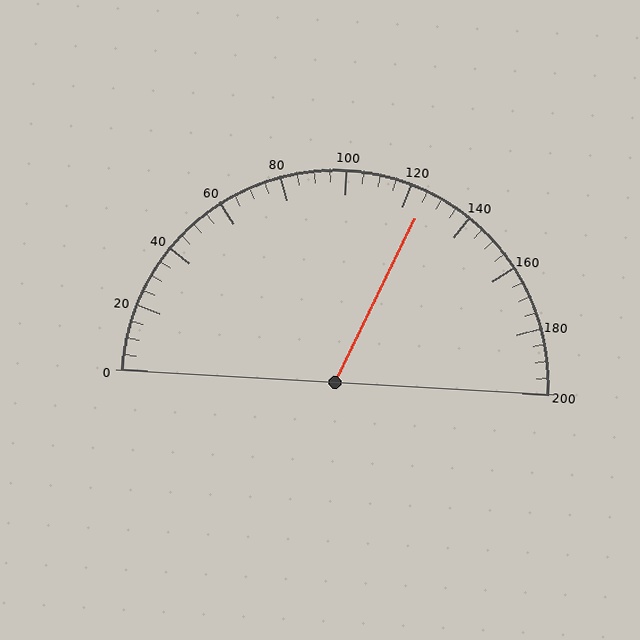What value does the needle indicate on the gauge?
The needle indicates approximately 125.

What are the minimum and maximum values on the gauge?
The gauge ranges from 0 to 200.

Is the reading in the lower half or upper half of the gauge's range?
The reading is in the upper half of the range (0 to 200).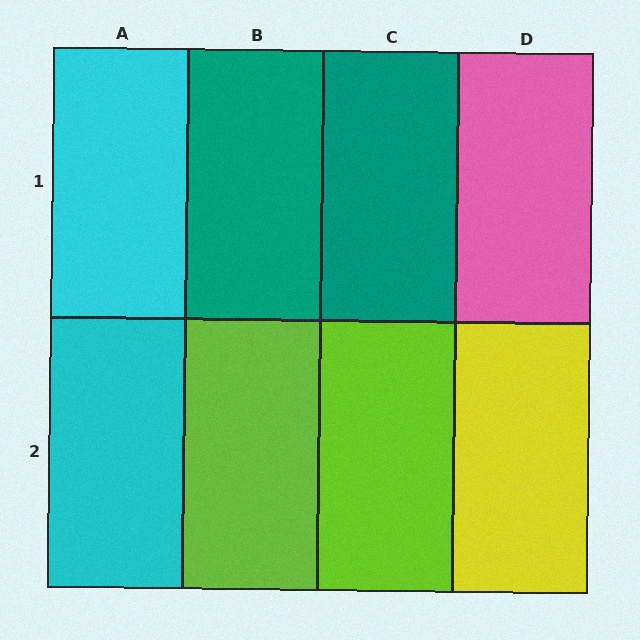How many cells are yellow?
1 cell is yellow.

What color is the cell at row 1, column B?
Teal.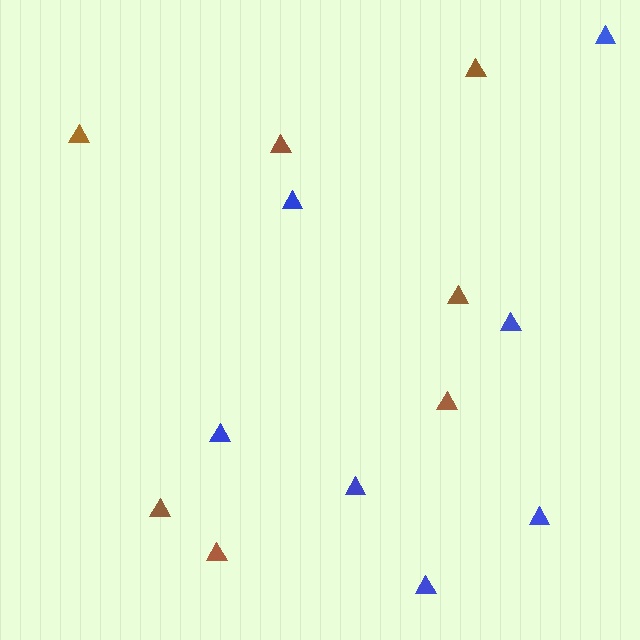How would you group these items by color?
There are 2 groups: one group of brown triangles (7) and one group of blue triangles (7).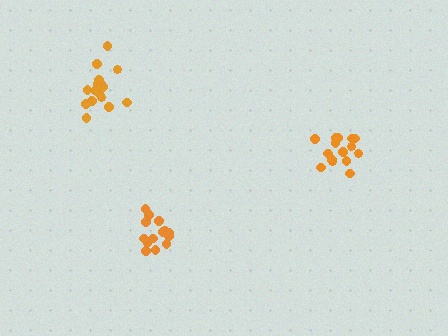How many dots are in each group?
Group 1: 16 dots, Group 2: 16 dots, Group 3: 14 dots (46 total).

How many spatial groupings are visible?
There are 3 spatial groupings.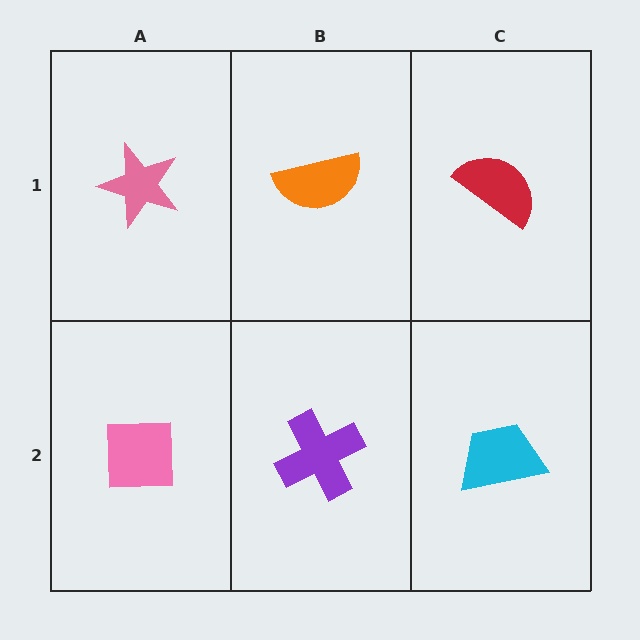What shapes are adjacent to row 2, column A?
A pink star (row 1, column A), a purple cross (row 2, column B).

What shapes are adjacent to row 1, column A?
A pink square (row 2, column A), an orange semicircle (row 1, column B).